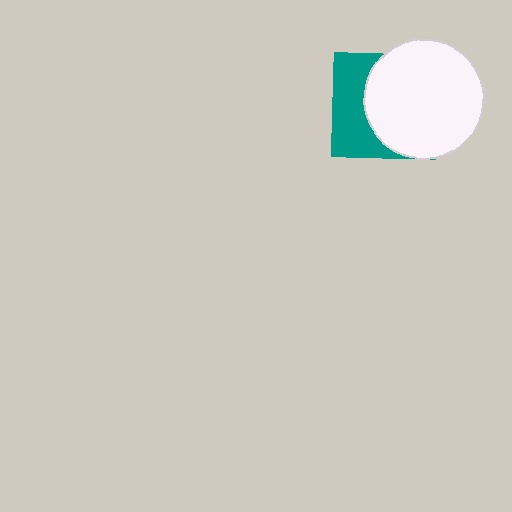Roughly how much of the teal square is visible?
A small part of it is visible (roughly 40%).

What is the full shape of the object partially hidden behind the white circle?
The partially hidden object is a teal square.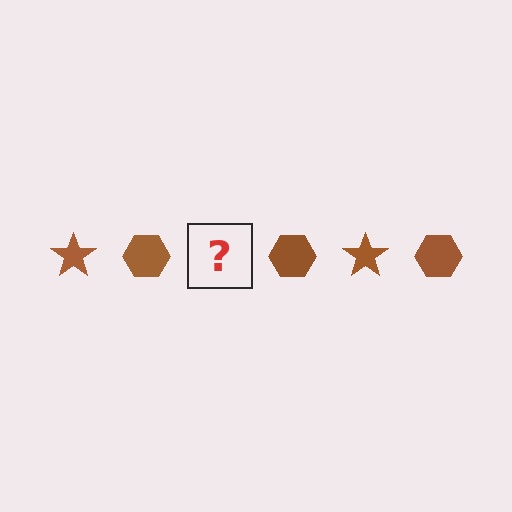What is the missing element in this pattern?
The missing element is a brown star.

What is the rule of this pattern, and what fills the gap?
The rule is that the pattern cycles through star, hexagon shapes in brown. The gap should be filled with a brown star.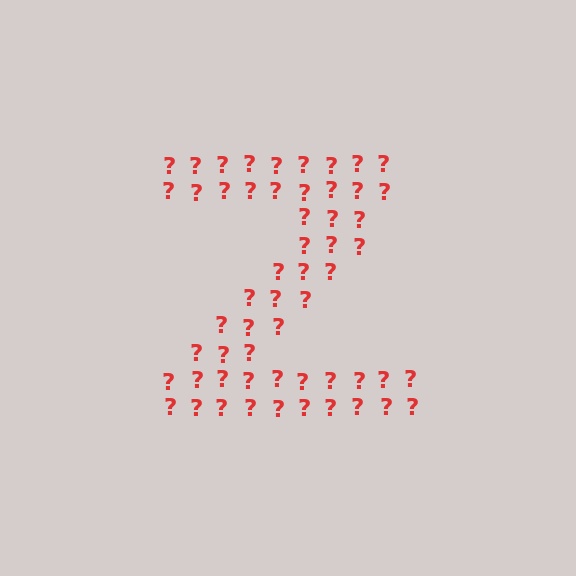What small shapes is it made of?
It is made of small question marks.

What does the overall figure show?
The overall figure shows the letter Z.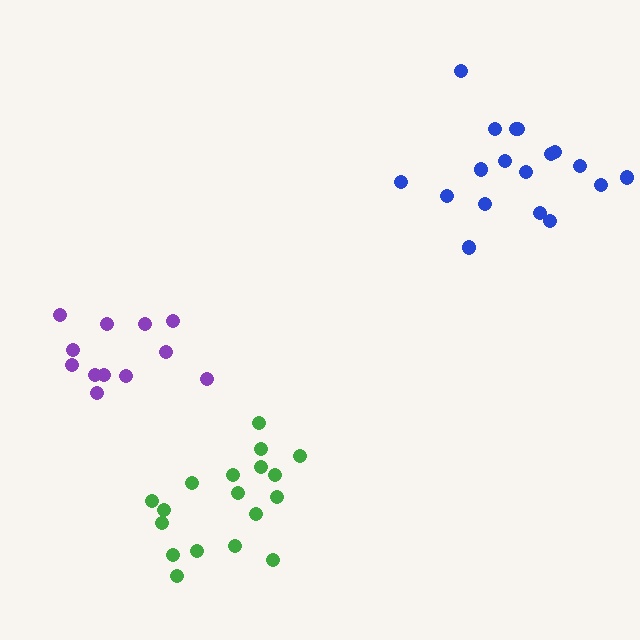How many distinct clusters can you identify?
There are 3 distinct clusters.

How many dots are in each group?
Group 1: 18 dots, Group 2: 12 dots, Group 3: 18 dots (48 total).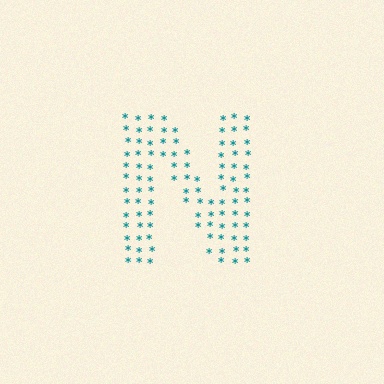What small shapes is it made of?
It is made of small asterisks.